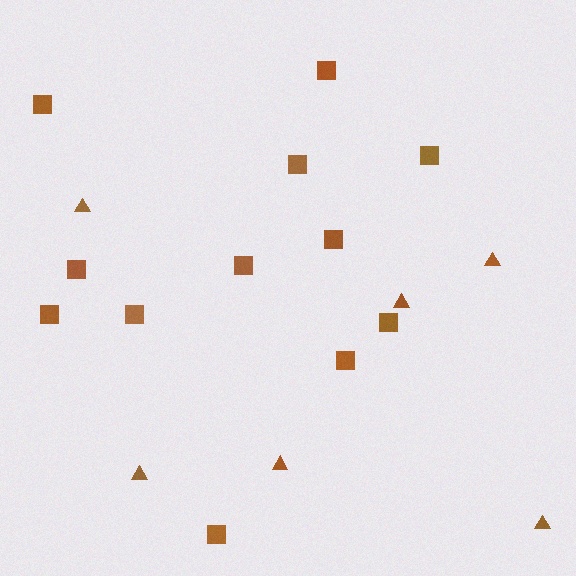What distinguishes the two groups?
There are 2 groups: one group of triangles (6) and one group of squares (12).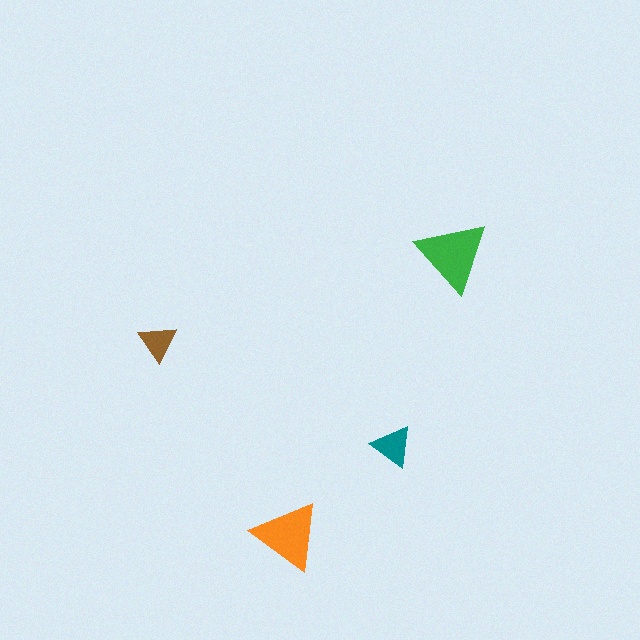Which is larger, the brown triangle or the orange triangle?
The orange one.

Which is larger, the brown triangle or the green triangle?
The green one.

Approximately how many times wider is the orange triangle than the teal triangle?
About 1.5 times wider.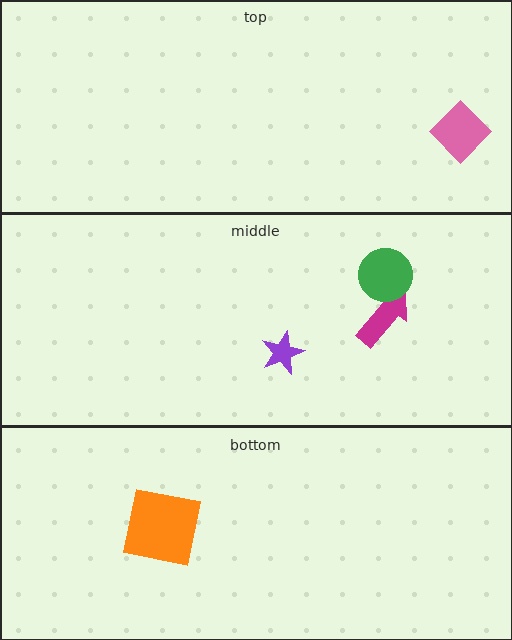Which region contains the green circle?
The middle region.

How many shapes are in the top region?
1.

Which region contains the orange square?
The bottom region.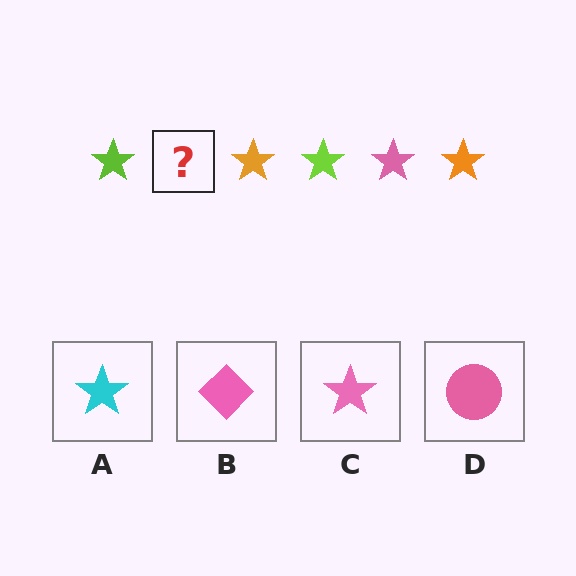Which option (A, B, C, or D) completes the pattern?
C.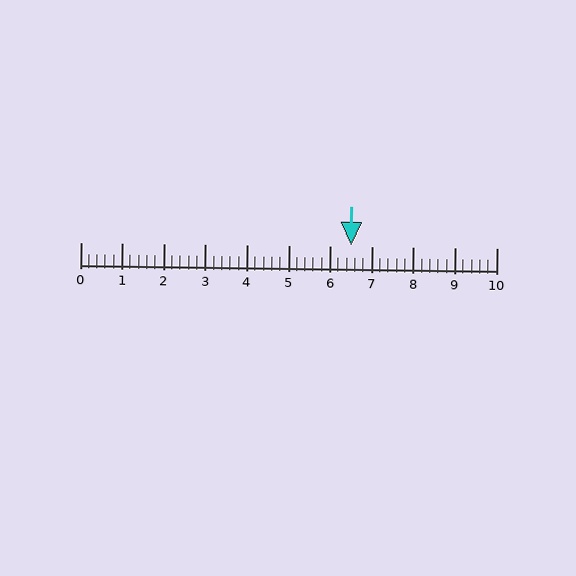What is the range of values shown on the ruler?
The ruler shows values from 0 to 10.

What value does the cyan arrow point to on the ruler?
The cyan arrow points to approximately 6.5.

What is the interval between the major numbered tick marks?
The major tick marks are spaced 1 units apart.